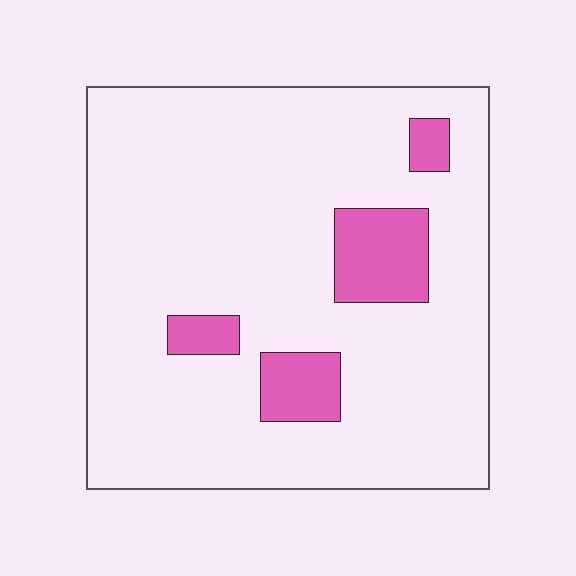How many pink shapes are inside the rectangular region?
4.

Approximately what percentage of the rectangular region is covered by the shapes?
Approximately 10%.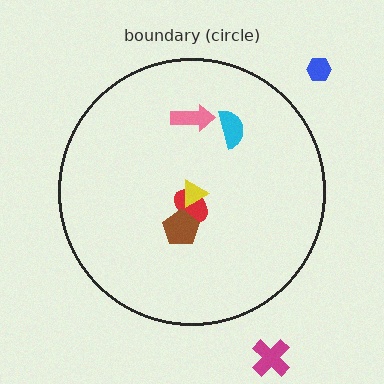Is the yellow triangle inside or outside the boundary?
Inside.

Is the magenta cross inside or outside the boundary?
Outside.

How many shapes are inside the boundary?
5 inside, 2 outside.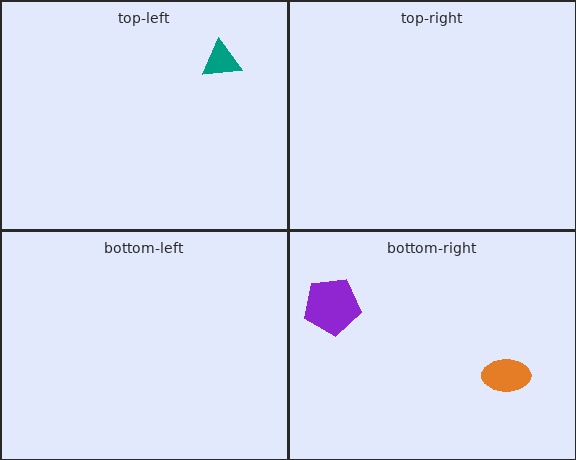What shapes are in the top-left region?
The teal triangle.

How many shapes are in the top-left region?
1.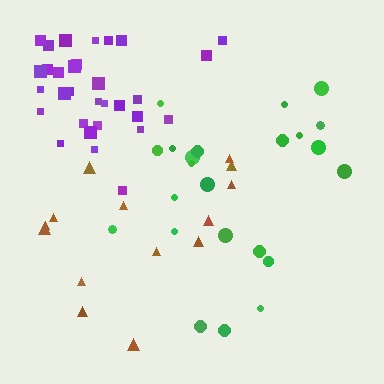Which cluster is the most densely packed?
Purple.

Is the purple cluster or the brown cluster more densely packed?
Purple.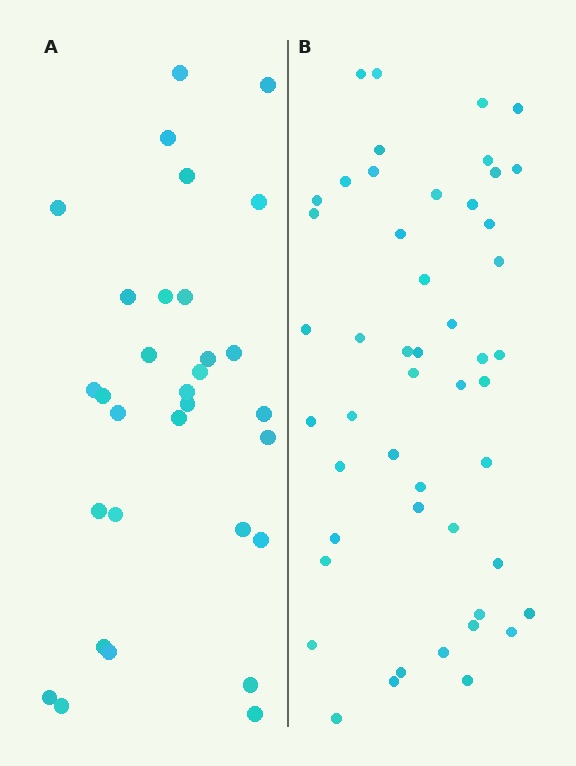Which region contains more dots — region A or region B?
Region B (the right region) has more dots.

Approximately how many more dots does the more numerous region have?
Region B has approximately 20 more dots than region A.